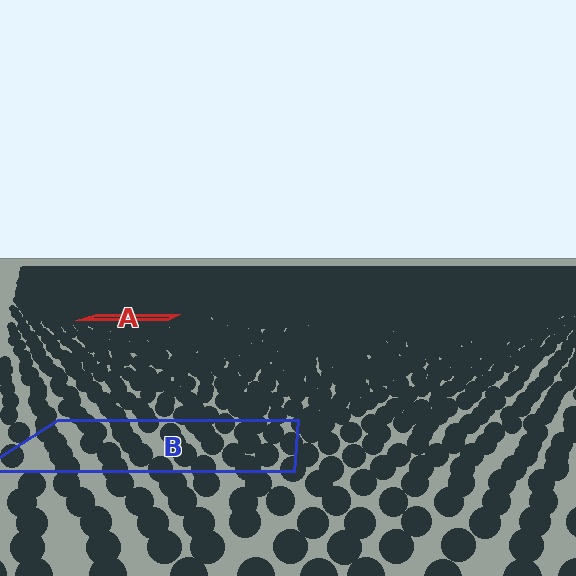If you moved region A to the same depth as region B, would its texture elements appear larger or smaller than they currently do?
They would appear larger. At a closer depth, the same texture elements are projected at a bigger on-screen size.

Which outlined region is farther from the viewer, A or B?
Region A is farther from the viewer — the texture elements inside it appear smaller and more densely packed.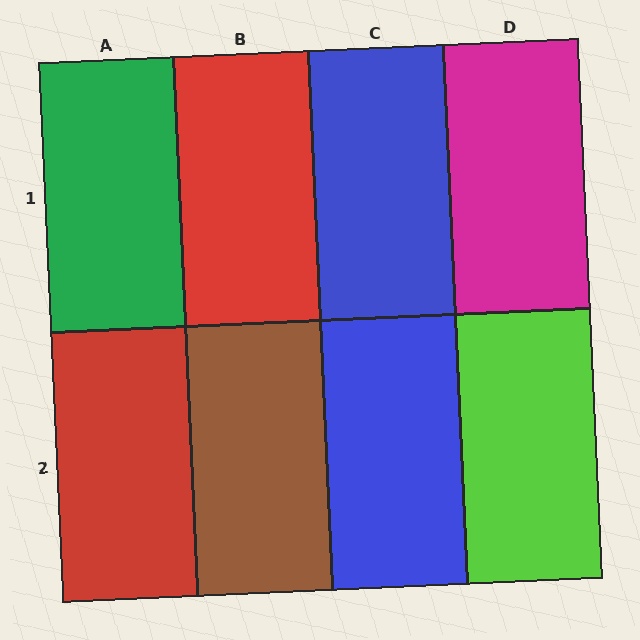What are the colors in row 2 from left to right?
Red, brown, blue, lime.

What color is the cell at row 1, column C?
Blue.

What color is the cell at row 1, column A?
Green.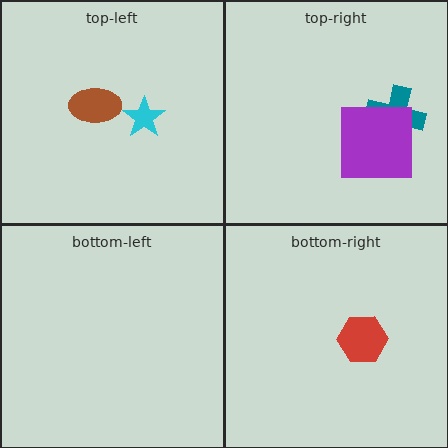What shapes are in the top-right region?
The teal cross, the purple square.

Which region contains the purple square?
The top-right region.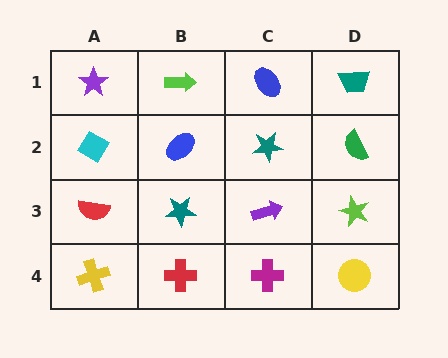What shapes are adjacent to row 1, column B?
A blue ellipse (row 2, column B), a purple star (row 1, column A), a blue ellipse (row 1, column C).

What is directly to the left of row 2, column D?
A teal star.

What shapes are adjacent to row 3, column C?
A teal star (row 2, column C), a magenta cross (row 4, column C), a teal star (row 3, column B), a lime star (row 3, column D).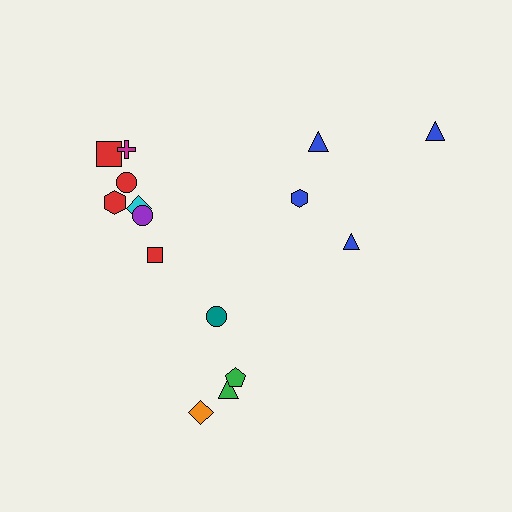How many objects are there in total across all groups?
There are 15 objects.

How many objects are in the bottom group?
There are 4 objects.